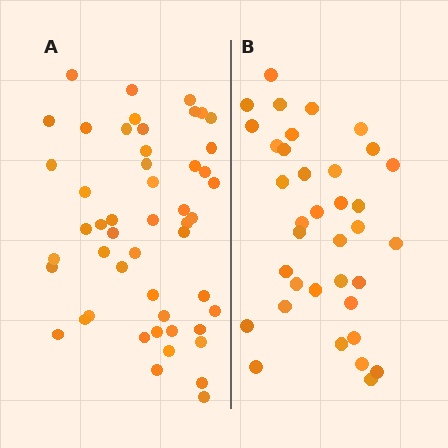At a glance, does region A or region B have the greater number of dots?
Region A (the left region) has more dots.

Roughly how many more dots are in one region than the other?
Region A has approximately 15 more dots than region B.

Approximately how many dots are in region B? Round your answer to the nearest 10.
About 40 dots. (The exact count is 36, which rounds to 40.)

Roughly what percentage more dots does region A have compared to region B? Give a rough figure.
About 40% more.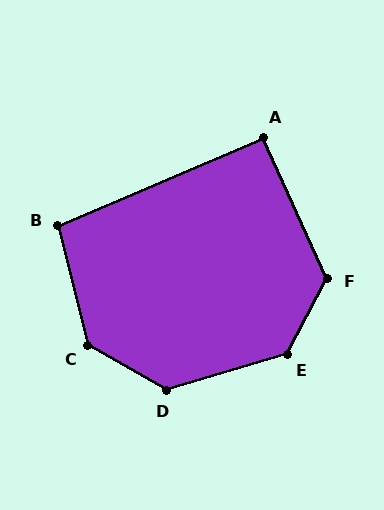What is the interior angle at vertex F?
Approximately 127 degrees (obtuse).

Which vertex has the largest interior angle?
E, at approximately 135 degrees.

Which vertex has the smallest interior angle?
A, at approximately 91 degrees.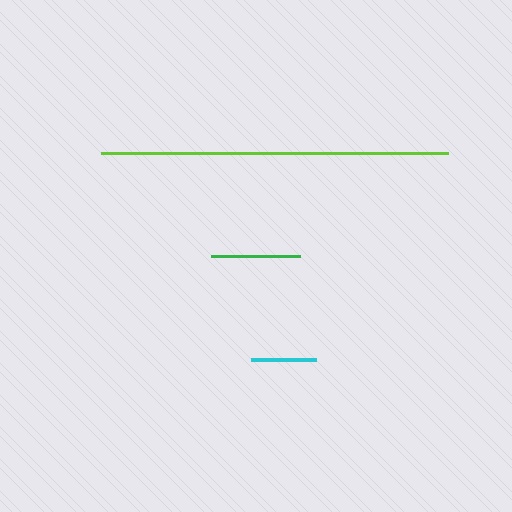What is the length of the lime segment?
The lime segment is approximately 346 pixels long.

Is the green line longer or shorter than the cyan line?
The green line is longer than the cyan line.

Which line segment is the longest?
The lime line is the longest at approximately 346 pixels.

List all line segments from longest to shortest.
From longest to shortest: lime, green, cyan.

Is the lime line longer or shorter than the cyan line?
The lime line is longer than the cyan line.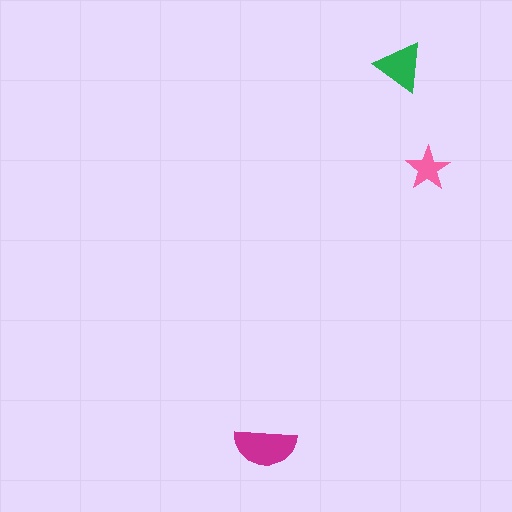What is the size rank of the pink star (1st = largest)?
3rd.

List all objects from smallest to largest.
The pink star, the green triangle, the magenta semicircle.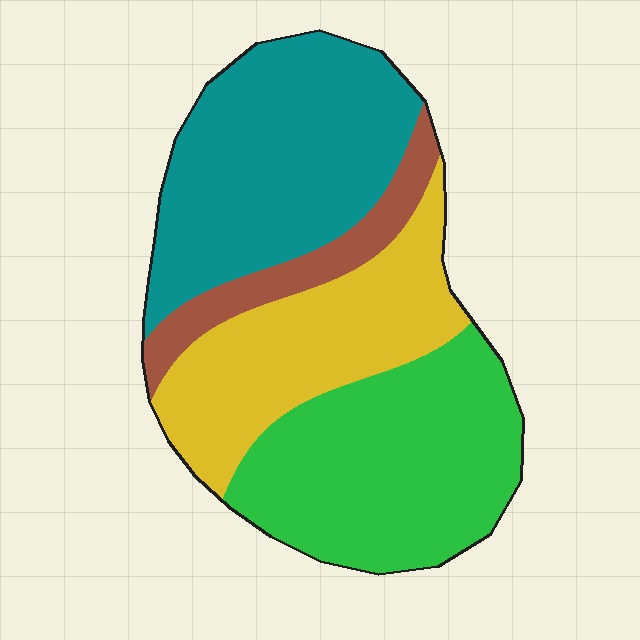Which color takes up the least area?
Brown, at roughly 10%.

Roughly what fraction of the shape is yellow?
Yellow covers roughly 25% of the shape.